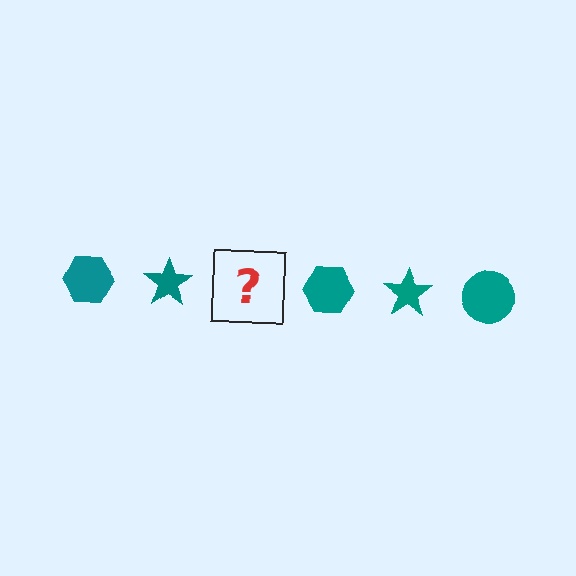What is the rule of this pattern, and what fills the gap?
The rule is that the pattern cycles through hexagon, star, circle shapes in teal. The gap should be filled with a teal circle.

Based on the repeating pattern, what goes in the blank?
The blank should be a teal circle.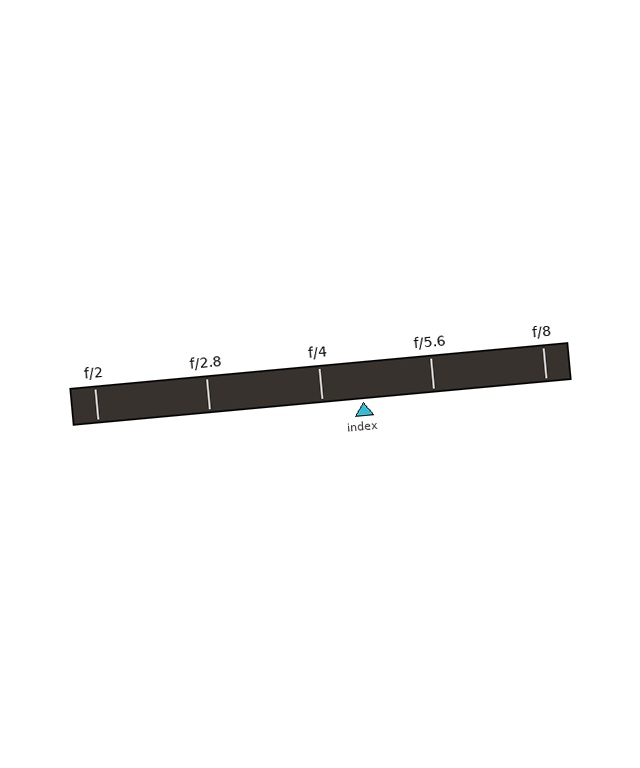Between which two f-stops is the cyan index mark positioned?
The index mark is between f/4 and f/5.6.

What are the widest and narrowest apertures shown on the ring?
The widest aperture shown is f/2 and the narrowest is f/8.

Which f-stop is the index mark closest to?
The index mark is closest to f/4.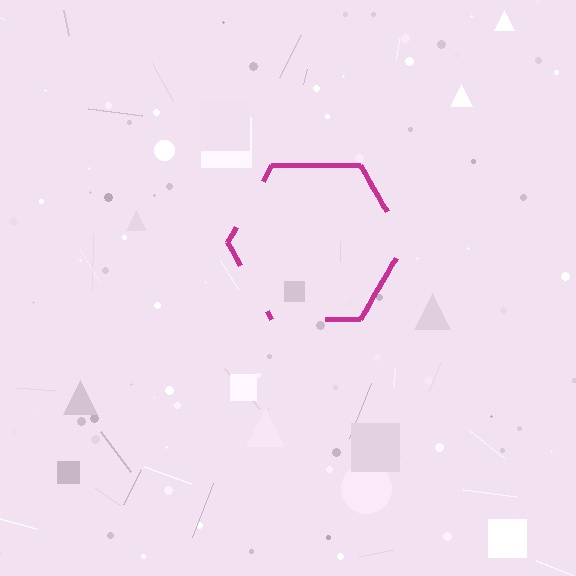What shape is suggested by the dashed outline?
The dashed outline suggests a hexagon.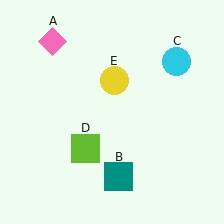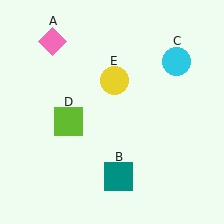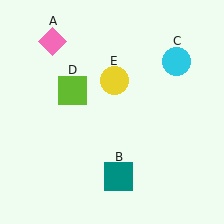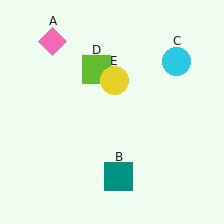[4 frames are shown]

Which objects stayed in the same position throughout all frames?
Pink diamond (object A) and teal square (object B) and cyan circle (object C) and yellow circle (object E) remained stationary.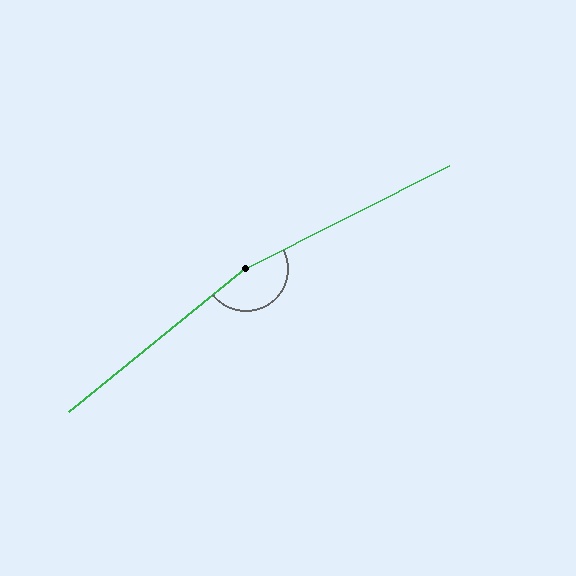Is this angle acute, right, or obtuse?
It is obtuse.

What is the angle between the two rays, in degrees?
Approximately 168 degrees.